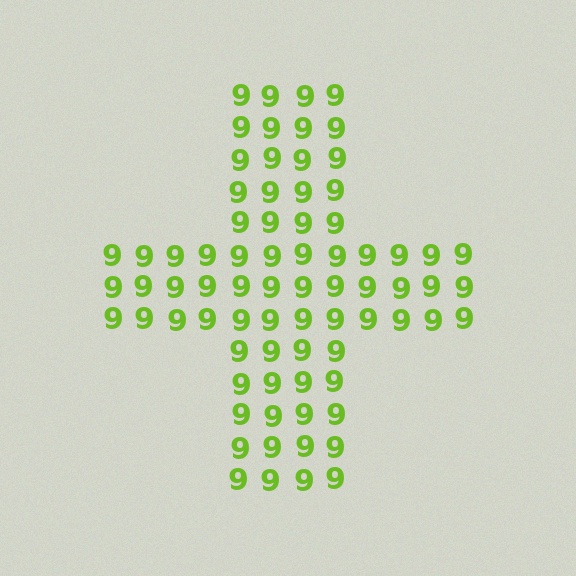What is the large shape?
The large shape is a cross.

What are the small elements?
The small elements are digit 9's.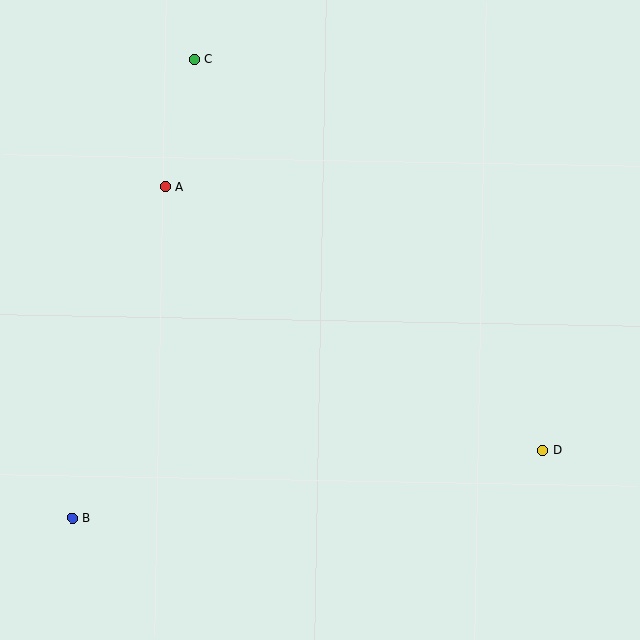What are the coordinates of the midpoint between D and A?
The midpoint between D and A is at (354, 319).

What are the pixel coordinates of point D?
Point D is at (542, 450).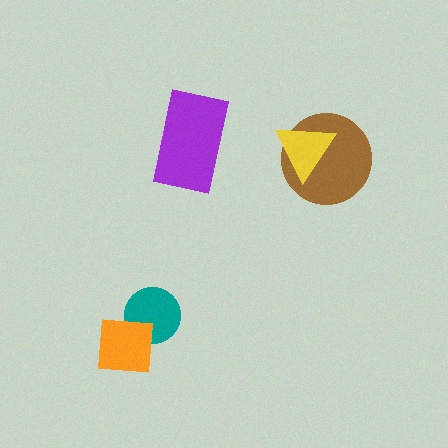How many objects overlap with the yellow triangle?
1 object overlaps with the yellow triangle.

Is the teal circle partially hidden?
Yes, it is partially covered by another shape.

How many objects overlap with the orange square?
1 object overlaps with the orange square.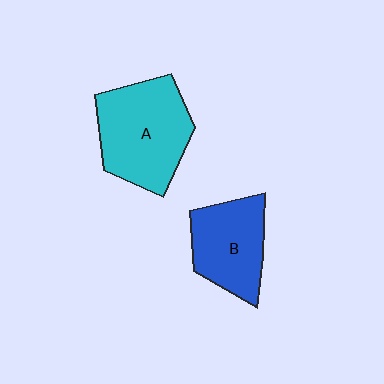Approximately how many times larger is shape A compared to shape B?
Approximately 1.4 times.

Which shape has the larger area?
Shape A (cyan).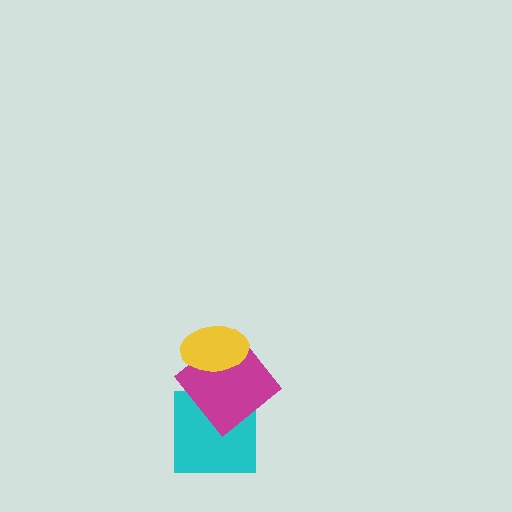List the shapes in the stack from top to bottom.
From top to bottom: the yellow ellipse, the magenta diamond, the cyan square.